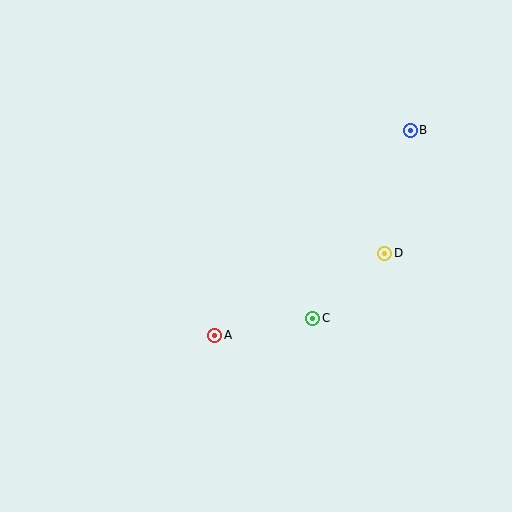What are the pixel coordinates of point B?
Point B is at (410, 130).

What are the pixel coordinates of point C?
Point C is at (313, 318).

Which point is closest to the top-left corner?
Point A is closest to the top-left corner.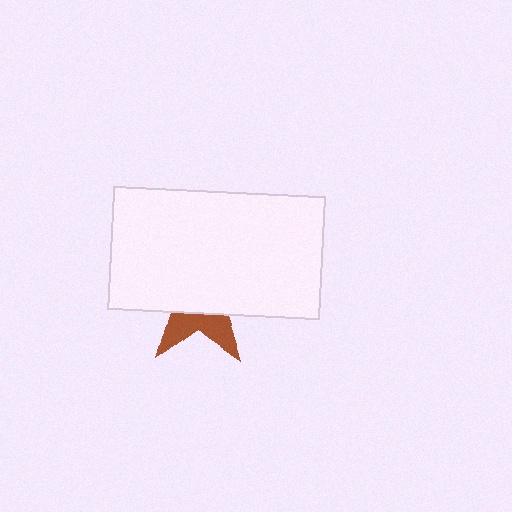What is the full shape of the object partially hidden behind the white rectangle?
The partially hidden object is a brown star.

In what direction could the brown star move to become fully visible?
The brown star could move down. That would shift it out from behind the white rectangle entirely.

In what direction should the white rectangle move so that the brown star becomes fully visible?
The white rectangle should move up. That is the shortest direction to clear the overlap and leave the brown star fully visible.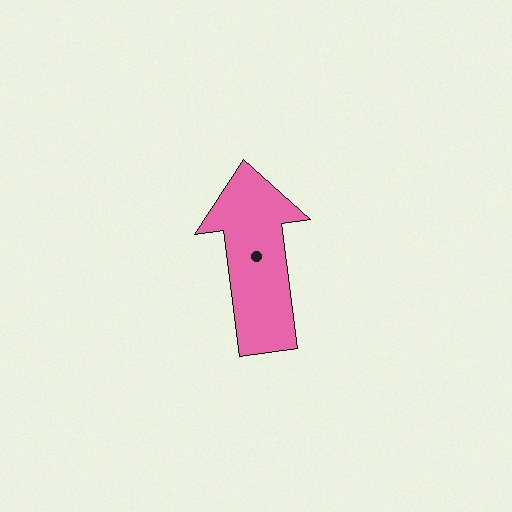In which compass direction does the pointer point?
North.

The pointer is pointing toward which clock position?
Roughly 12 o'clock.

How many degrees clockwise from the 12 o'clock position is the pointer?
Approximately 353 degrees.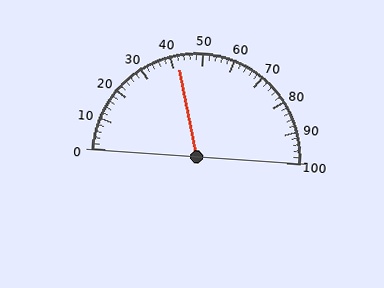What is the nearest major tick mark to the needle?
The nearest major tick mark is 40.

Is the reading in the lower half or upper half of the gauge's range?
The reading is in the lower half of the range (0 to 100).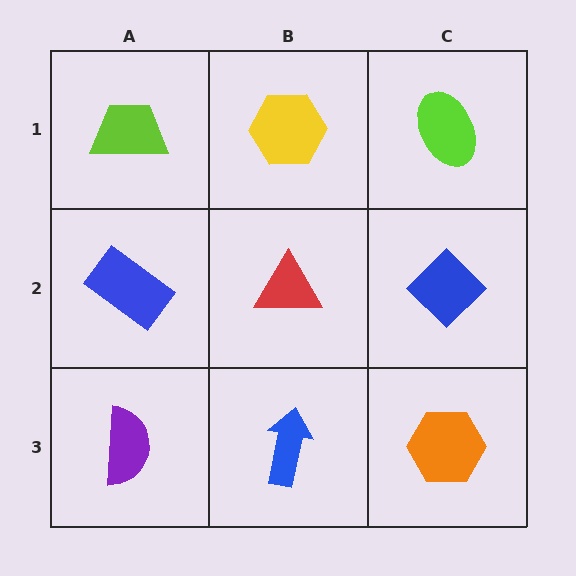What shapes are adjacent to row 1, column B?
A red triangle (row 2, column B), a lime trapezoid (row 1, column A), a lime ellipse (row 1, column C).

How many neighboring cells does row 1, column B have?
3.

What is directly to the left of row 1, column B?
A lime trapezoid.